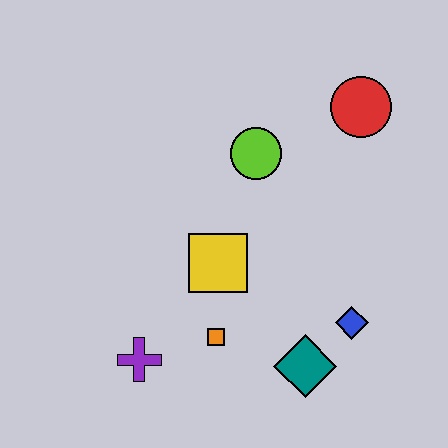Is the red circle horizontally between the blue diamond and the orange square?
No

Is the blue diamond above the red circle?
No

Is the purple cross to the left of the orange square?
Yes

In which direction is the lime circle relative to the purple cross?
The lime circle is above the purple cross.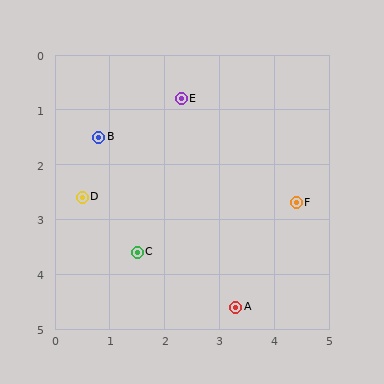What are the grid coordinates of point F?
Point F is at approximately (4.4, 2.7).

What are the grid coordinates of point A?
Point A is at approximately (3.3, 4.6).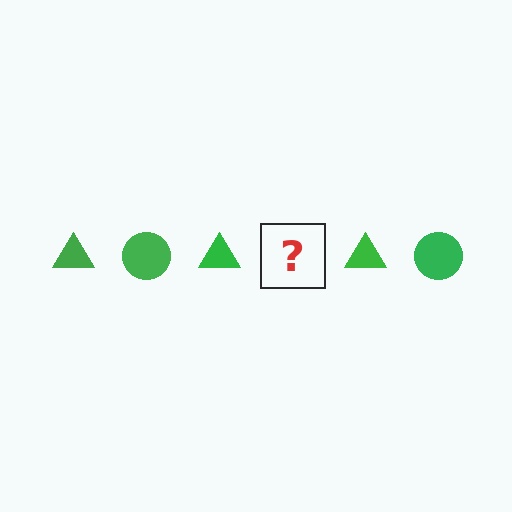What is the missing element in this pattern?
The missing element is a green circle.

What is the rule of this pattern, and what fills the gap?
The rule is that the pattern cycles through triangle, circle shapes in green. The gap should be filled with a green circle.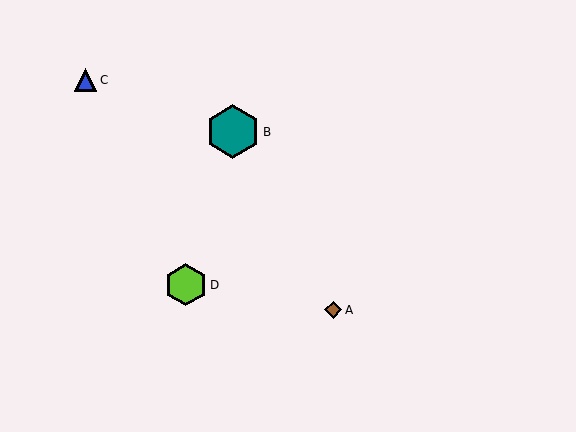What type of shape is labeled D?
Shape D is a lime hexagon.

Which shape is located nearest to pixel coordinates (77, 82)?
The blue triangle (labeled C) at (86, 80) is nearest to that location.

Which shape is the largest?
The teal hexagon (labeled B) is the largest.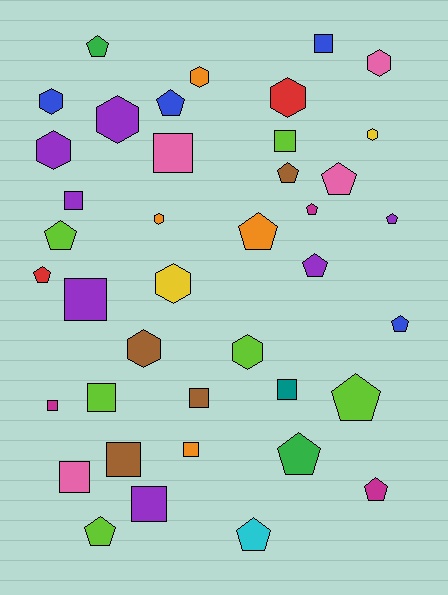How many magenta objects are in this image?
There are 3 magenta objects.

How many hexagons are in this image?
There are 11 hexagons.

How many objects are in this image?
There are 40 objects.